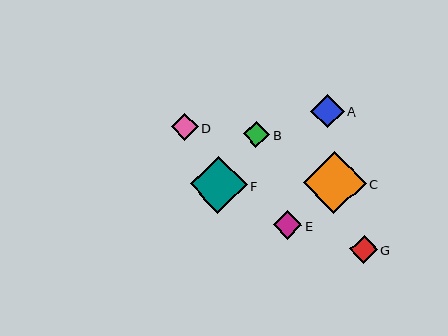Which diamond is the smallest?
Diamond B is the smallest with a size of approximately 26 pixels.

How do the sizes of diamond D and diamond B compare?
Diamond D and diamond B are approximately the same size.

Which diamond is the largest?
Diamond C is the largest with a size of approximately 63 pixels.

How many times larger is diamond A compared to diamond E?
Diamond A is approximately 1.2 times the size of diamond E.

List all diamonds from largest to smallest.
From largest to smallest: C, F, A, E, G, D, B.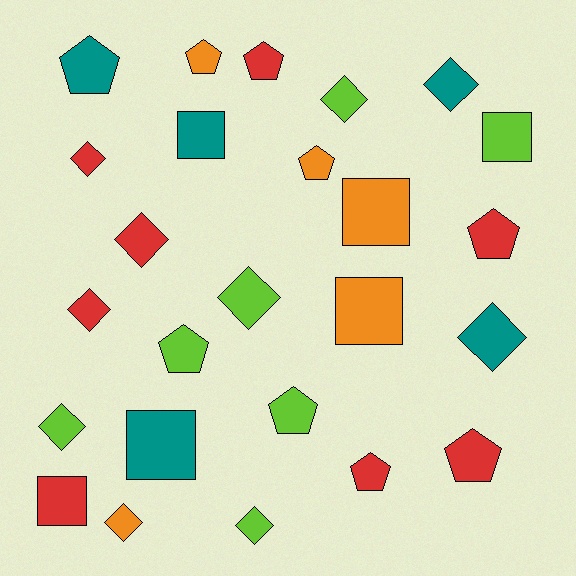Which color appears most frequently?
Red, with 8 objects.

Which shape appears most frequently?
Diamond, with 10 objects.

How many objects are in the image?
There are 25 objects.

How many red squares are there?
There is 1 red square.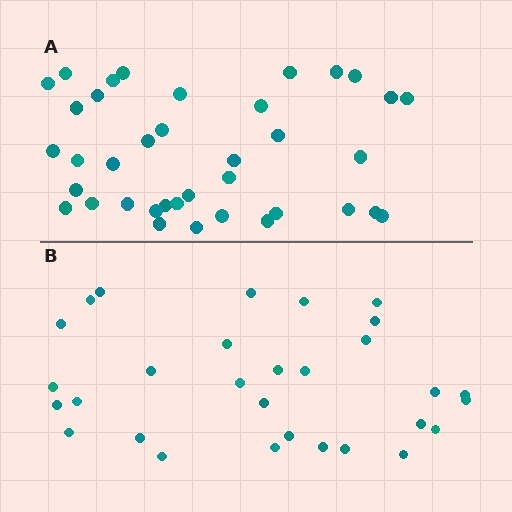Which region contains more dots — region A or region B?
Region A (the top region) has more dots.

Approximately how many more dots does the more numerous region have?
Region A has roughly 8 or so more dots than region B.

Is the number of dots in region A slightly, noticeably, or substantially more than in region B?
Region A has noticeably more, but not dramatically so. The ratio is roughly 1.3 to 1.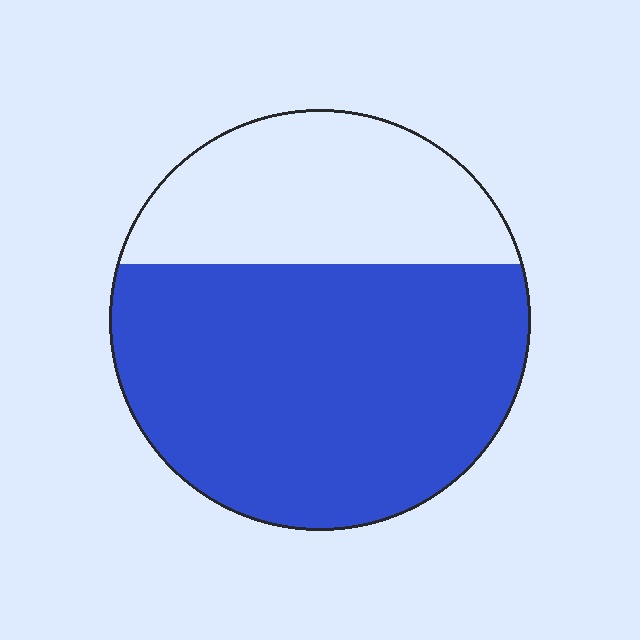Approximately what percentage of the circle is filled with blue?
Approximately 65%.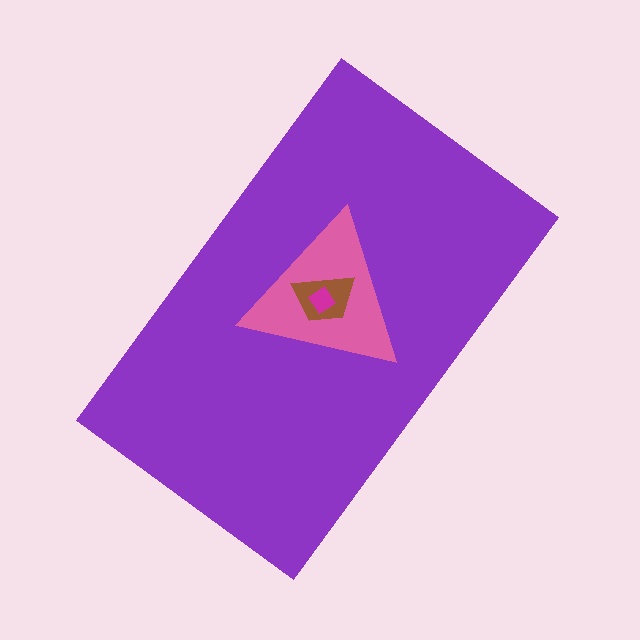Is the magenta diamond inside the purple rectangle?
Yes.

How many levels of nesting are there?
4.